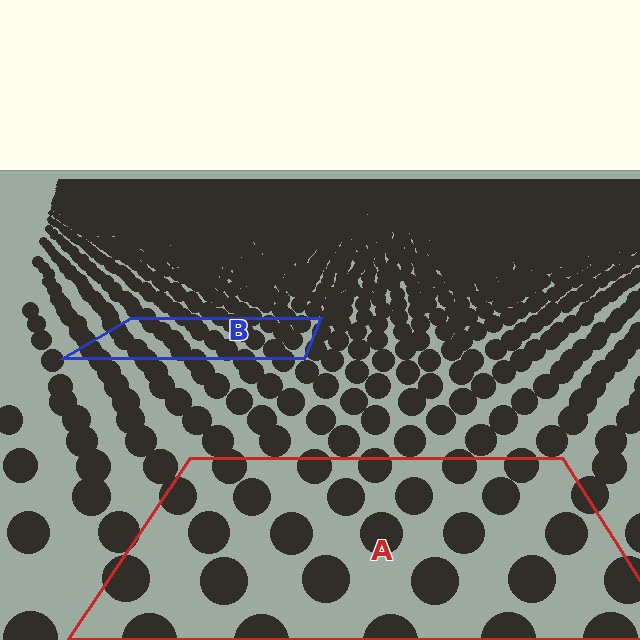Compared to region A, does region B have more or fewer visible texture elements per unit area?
Region B has more texture elements per unit area — they are packed more densely because it is farther away.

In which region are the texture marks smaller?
The texture marks are smaller in region B, because it is farther away.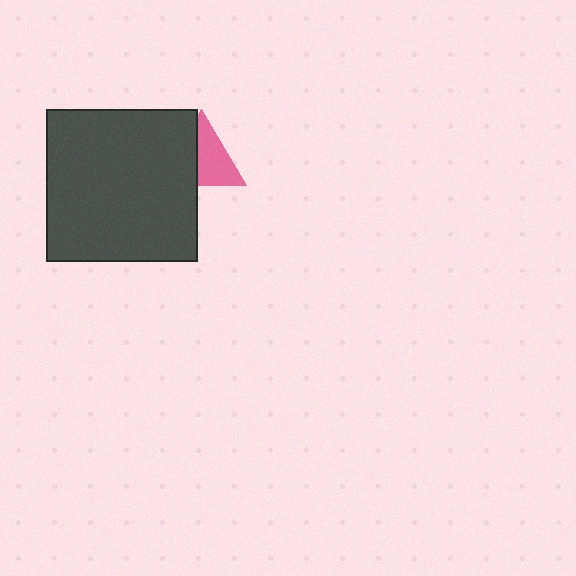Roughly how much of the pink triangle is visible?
About half of it is visible (roughly 59%).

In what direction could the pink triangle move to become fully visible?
The pink triangle could move right. That would shift it out from behind the dark gray rectangle entirely.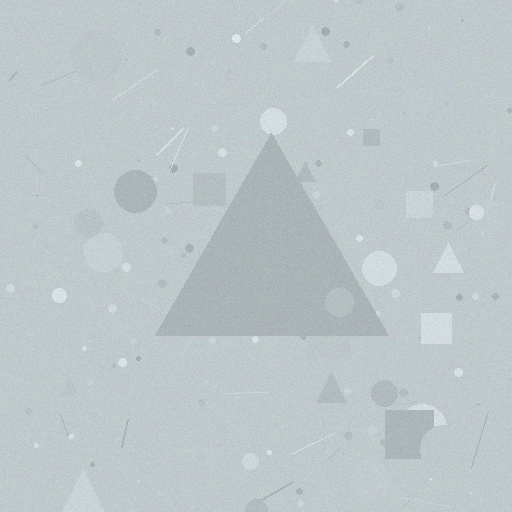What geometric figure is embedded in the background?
A triangle is embedded in the background.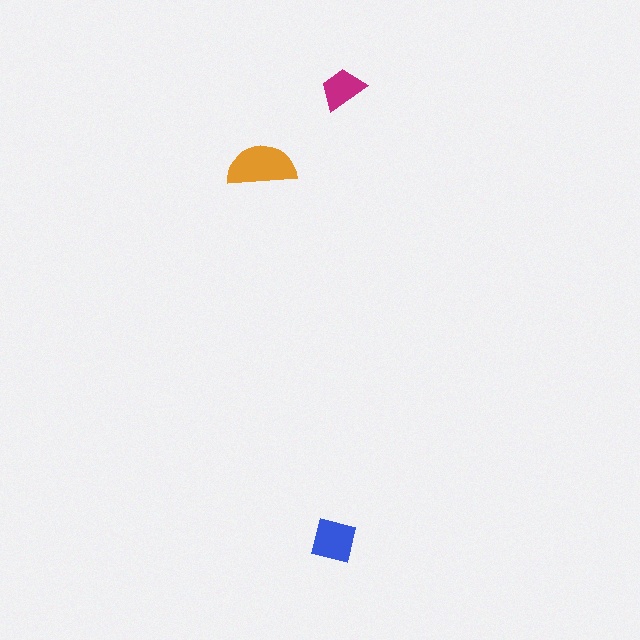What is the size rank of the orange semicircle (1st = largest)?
1st.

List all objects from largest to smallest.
The orange semicircle, the blue square, the magenta trapezoid.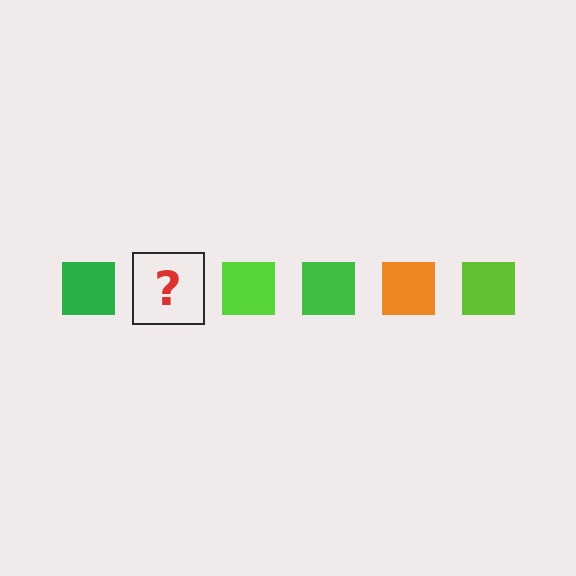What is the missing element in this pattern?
The missing element is an orange square.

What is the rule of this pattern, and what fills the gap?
The rule is that the pattern cycles through green, orange, lime squares. The gap should be filled with an orange square.